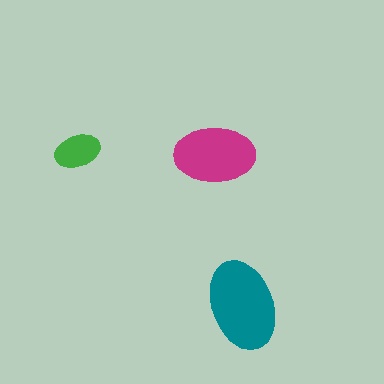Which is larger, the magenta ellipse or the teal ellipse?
The teal one.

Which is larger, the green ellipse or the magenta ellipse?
The magenta one.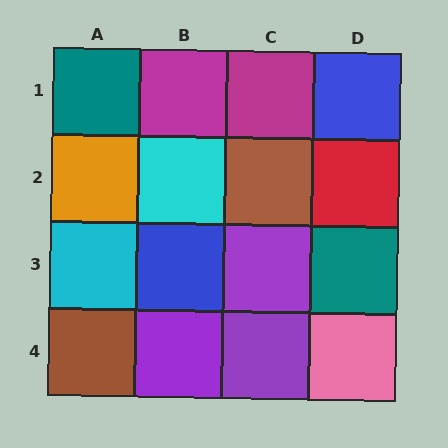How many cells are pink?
1 cell is pink.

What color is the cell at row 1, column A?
Teal.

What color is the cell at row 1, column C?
Magenta.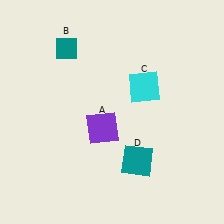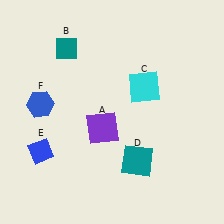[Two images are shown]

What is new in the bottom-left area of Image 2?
A blue diamond (E) was added in the bottom-left area of Image 2.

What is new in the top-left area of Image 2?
A blue hexagon (F) was added in the top-left area of Image 2.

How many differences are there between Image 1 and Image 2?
There are 2 differences between the two images.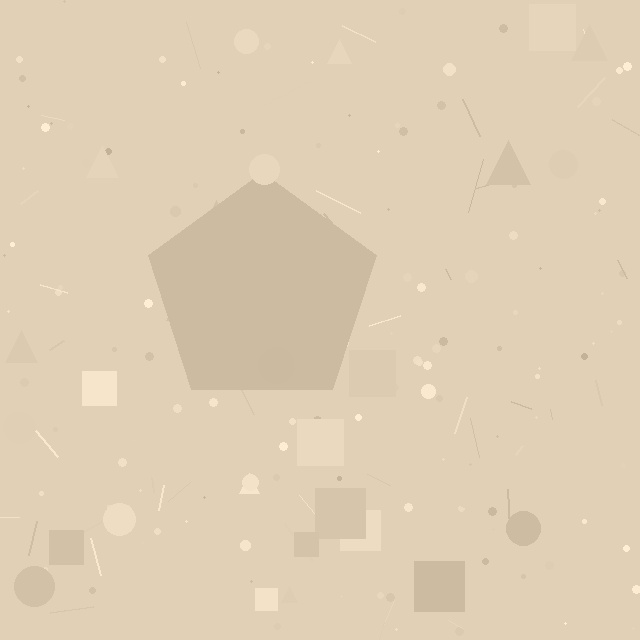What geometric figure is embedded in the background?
A pentagon is embedded in the background.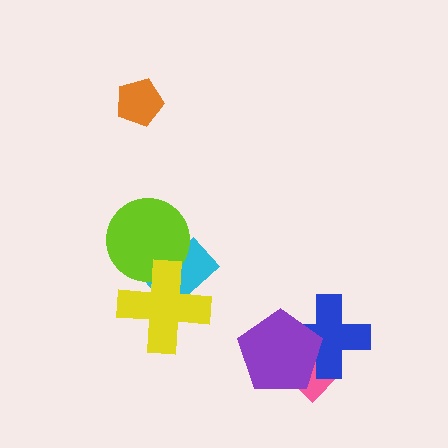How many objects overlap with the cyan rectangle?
2 objects overlap with the cyan rectangle.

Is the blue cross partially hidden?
Yes, it is partially covered by another shape.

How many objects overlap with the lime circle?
2 objects overlap with the lime circle.